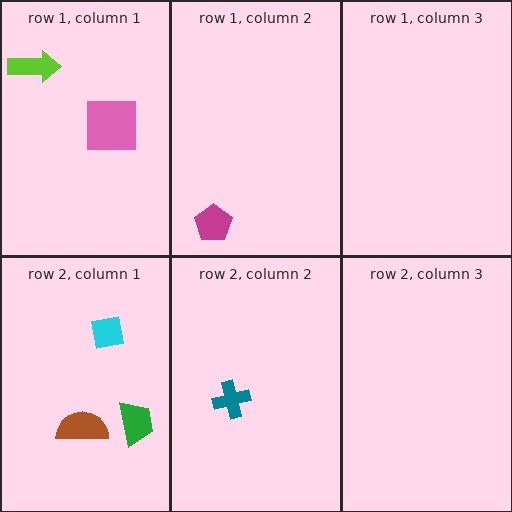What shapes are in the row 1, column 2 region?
The magenta pentagon.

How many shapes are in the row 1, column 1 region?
2.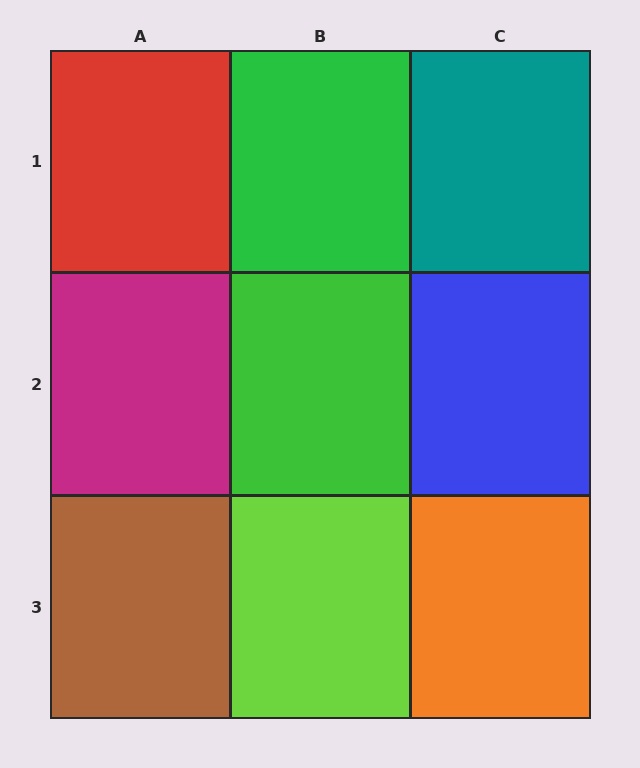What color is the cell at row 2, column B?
Green.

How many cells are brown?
1 cell is brown.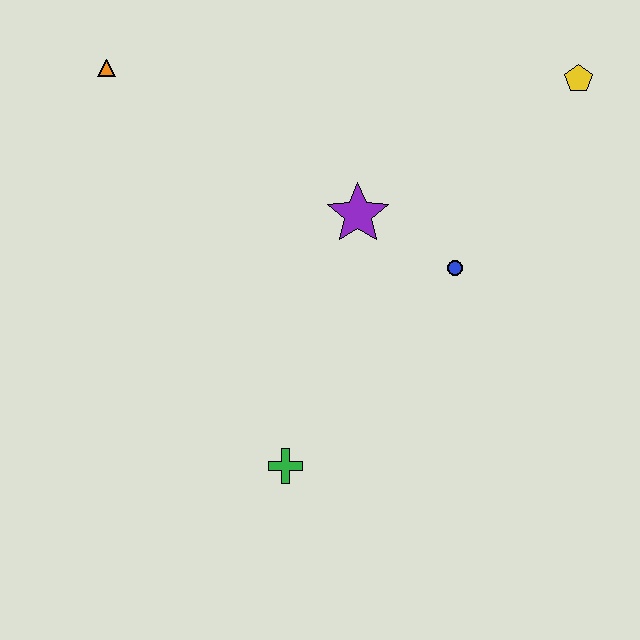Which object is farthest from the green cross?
The yellow pentagon is farthest from the green cross.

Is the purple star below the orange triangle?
Yes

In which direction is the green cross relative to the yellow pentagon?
The green cross is below the yellow pentagon.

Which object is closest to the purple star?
The blue circle is closest to the purple star.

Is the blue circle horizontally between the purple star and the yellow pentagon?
Yes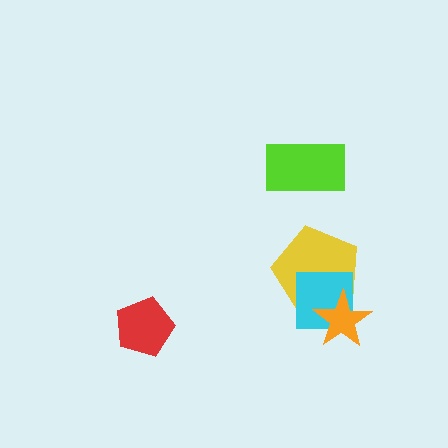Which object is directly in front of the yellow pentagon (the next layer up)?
The cyan square is directly in front of the yellow pentagon.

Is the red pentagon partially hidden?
No, no other shape covers it.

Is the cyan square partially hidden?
Yes, it is partially covered by another shape.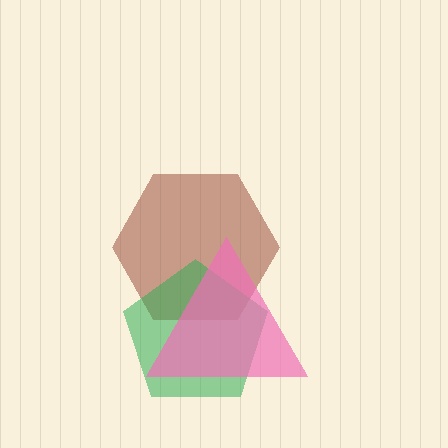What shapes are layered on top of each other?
The layered shapes are: a brown hexagon, a green pentagon, a pink triangle.